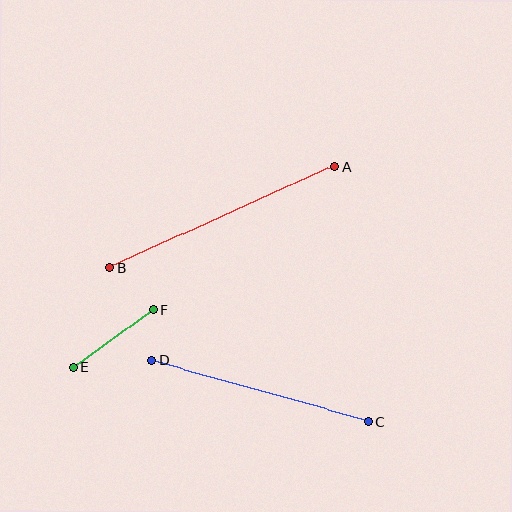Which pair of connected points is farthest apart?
Points A and B are farthest apart.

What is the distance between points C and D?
The distance is approximately 224 pixels.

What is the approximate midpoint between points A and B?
The midpoint is at approximately (222, 217) pixels.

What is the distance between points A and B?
The distance is approximately 247 pixels.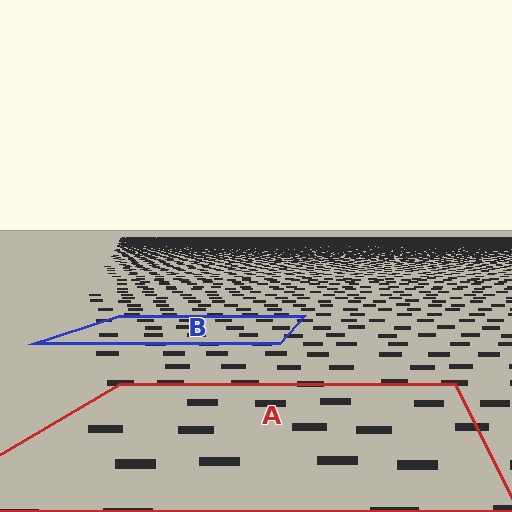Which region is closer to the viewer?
Region A is closer. The texture elements there are larger and more spread out.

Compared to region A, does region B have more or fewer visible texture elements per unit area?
Region B has more texture elements per unit area — they are packed more densely because it is farther away.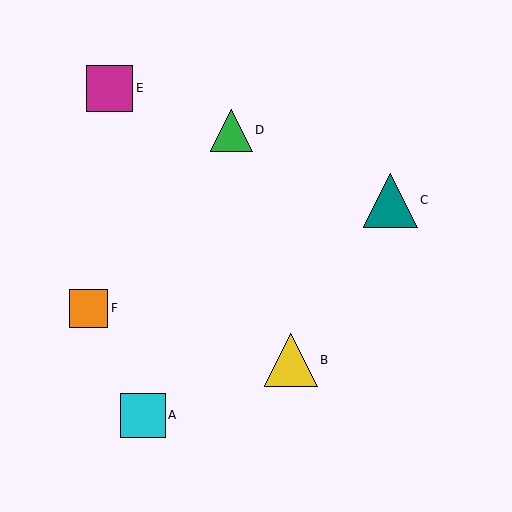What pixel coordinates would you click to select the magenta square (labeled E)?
Click at (110, 88) to select the magenta square E.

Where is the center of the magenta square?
The center of the magenta square is at (110, 88).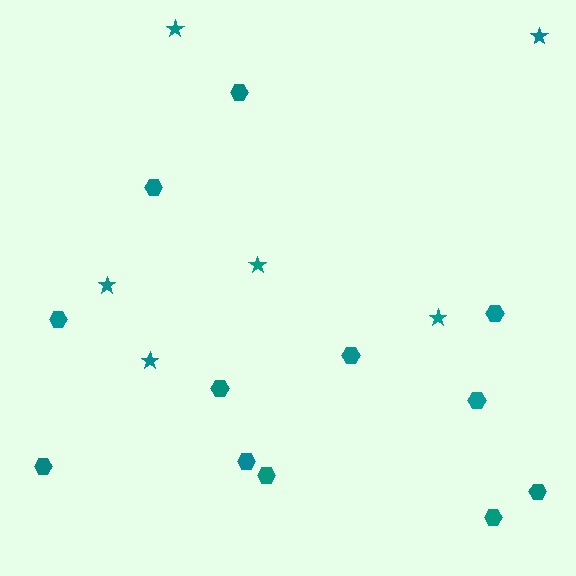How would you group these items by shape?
There are 2 groups: one group of hexagons (12) and one group of stars (6).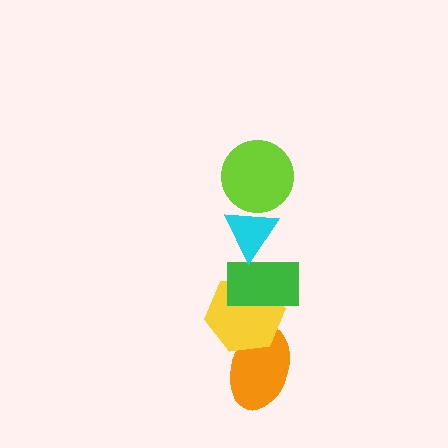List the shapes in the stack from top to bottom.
From top to bottom: the lime circle, the cyan triangle, the green rectangle, the yellow hexagon, the orange ellipse.